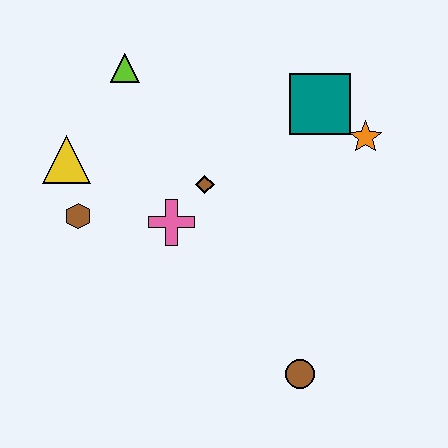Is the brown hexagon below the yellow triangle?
Yes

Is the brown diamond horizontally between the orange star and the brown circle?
No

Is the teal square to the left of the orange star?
Yes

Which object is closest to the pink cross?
The brown diamond is closest to the pink cross.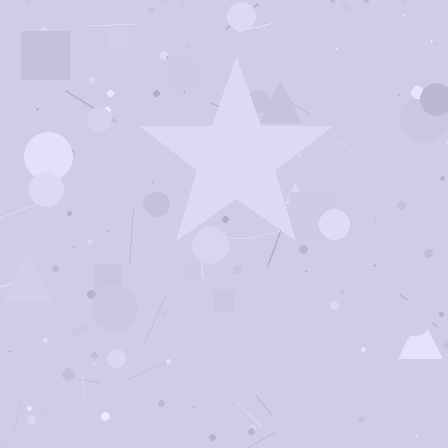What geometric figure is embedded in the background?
A star is embedded in the background.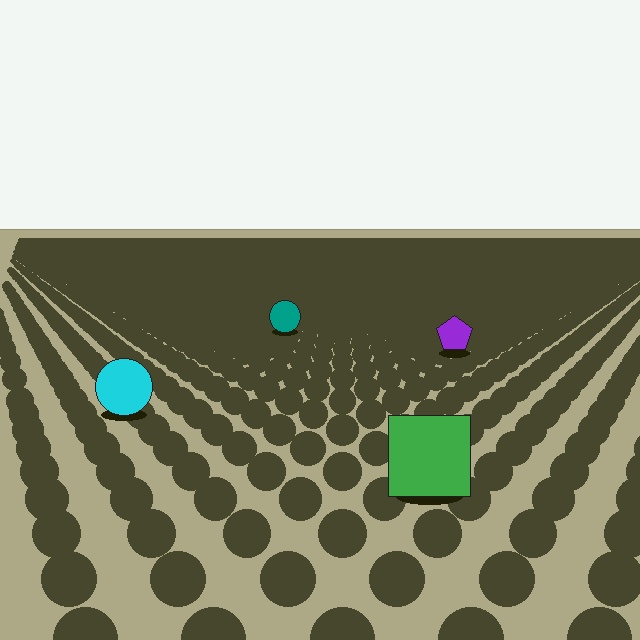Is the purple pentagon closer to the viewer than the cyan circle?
No. The cyan circle is closer — you can tell from the texture gradient: the ground texture is coarser near it.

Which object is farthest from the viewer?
The teal circle is farthest from the viewer. It appears smaller and the ground texture around it is denser.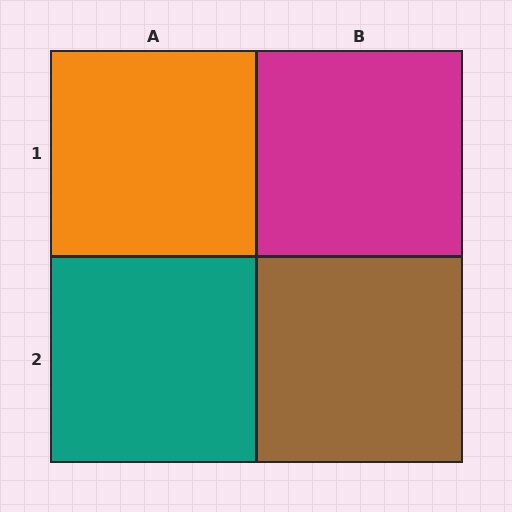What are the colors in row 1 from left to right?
Orange, magenta.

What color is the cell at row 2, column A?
Teal.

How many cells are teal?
1 cell is teal.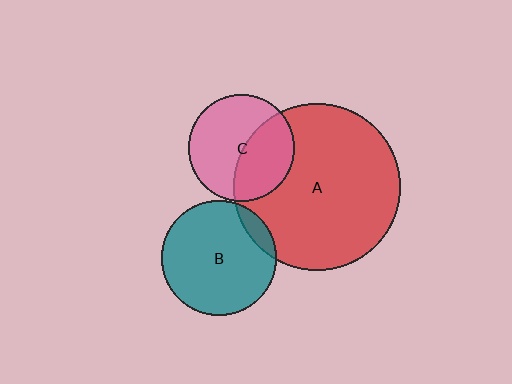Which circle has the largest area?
Circle A (red).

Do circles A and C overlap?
Yes.